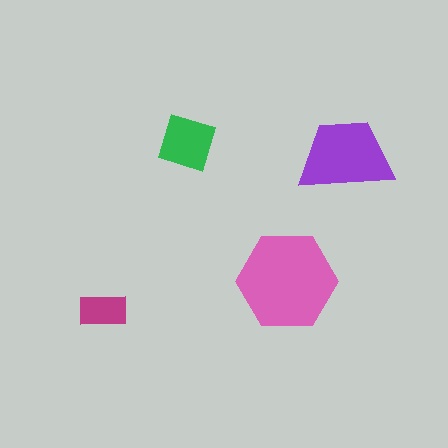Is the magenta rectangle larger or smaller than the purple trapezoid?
Smaller.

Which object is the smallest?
The magenta rectangle.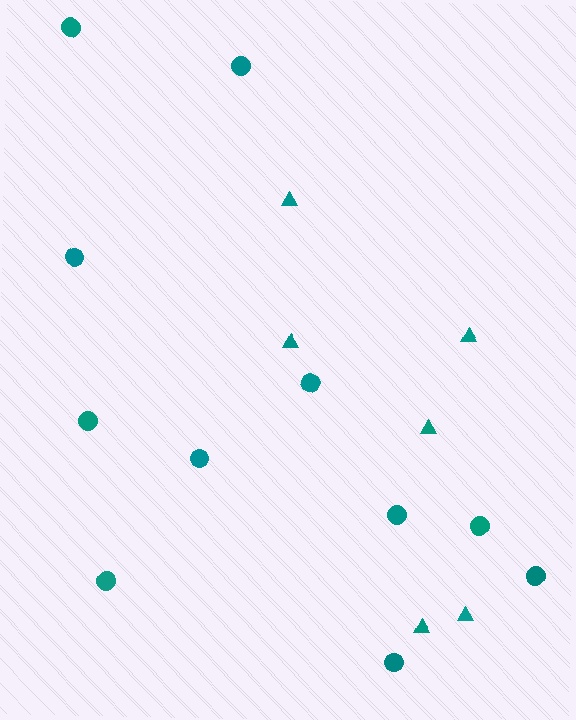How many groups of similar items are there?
There are 2 groups: one group of circles (11) and one group of triangles (6).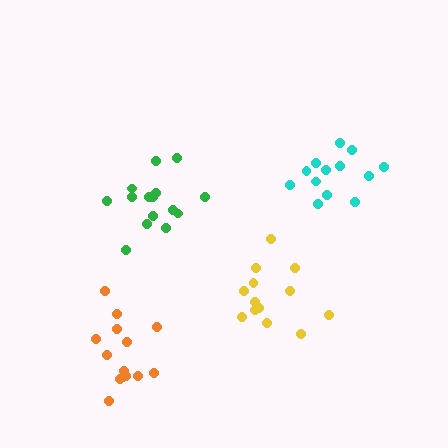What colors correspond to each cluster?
The clusters are colored: orange, yellow, green, cyan.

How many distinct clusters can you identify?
There are 4 distinct clusters.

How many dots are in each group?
Group 1: 14 dots, Group 2: 13 dots, Group 3: 15 dots, Group 4: 13 dots (55 total).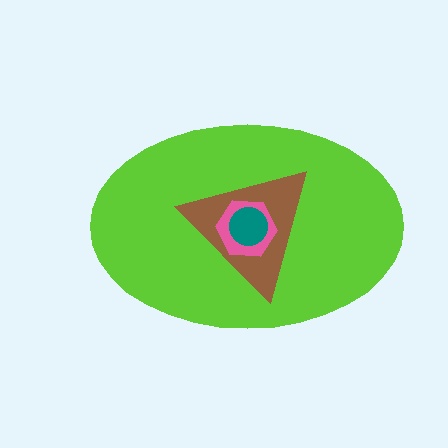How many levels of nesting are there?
4.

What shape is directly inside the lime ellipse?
The brown triangle.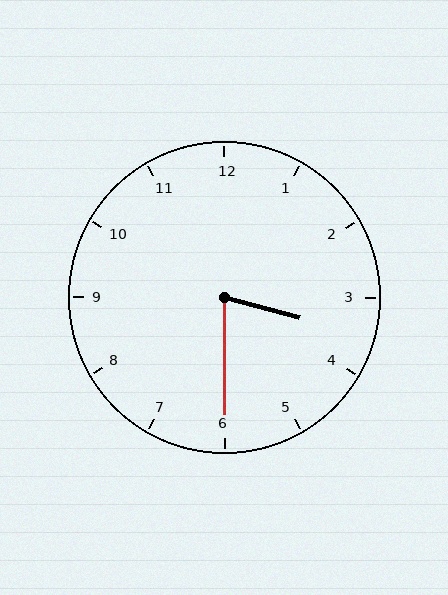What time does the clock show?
3:30.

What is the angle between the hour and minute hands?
Approximately 75 degrees.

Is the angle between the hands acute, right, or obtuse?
It is acute.